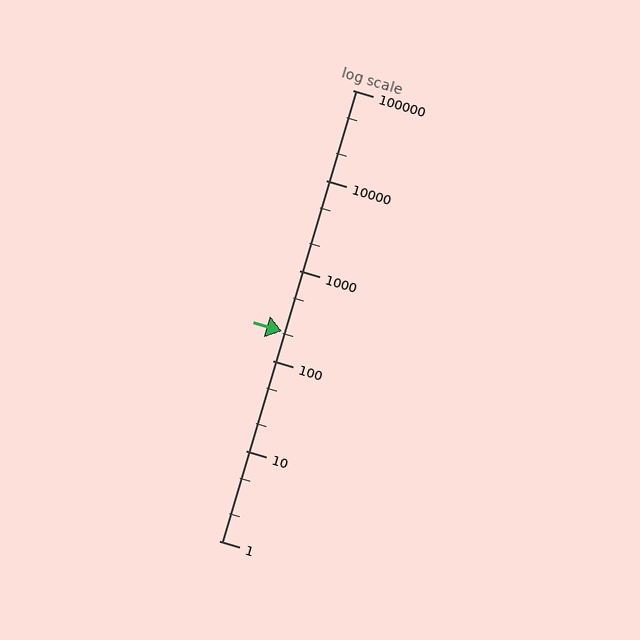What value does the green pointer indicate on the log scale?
The pointer indicates approximately 210.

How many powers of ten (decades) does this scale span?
The scale spans 5 decades, from 1 to 100000.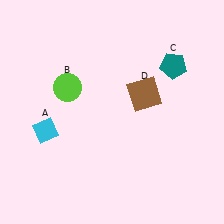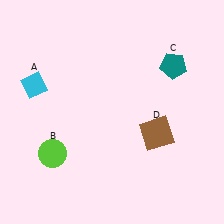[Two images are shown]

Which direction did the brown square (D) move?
The brown square (D) moved down.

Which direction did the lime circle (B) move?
The lime circle (B) moved down.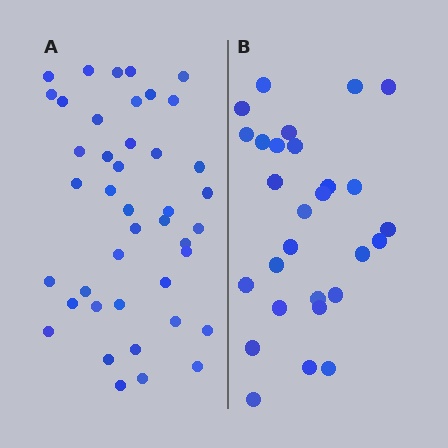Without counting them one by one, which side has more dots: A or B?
Region A (the left region) has more dots.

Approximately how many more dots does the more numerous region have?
Region A has approximately 15 more dots than region B.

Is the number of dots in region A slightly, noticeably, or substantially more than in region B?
Region A has substantially more. The ratio is roughly 1.5 to 1.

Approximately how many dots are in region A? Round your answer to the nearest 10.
About 40 dots. (The exact count is 42, which rounds to 40.)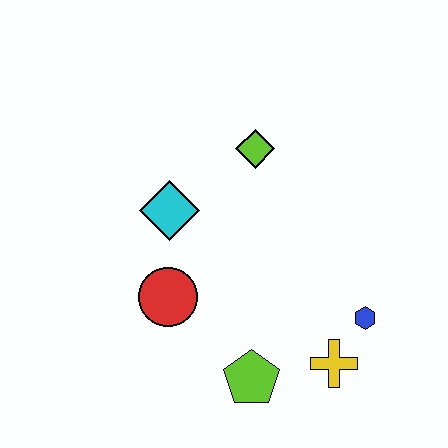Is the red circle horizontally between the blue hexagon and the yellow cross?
No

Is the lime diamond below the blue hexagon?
No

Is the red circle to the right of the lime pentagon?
No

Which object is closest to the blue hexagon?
The yellow cross is closest to the blue hexagon.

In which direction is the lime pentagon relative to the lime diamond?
The lime pentagon is below the lime diamond.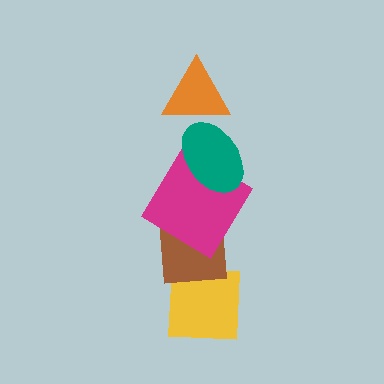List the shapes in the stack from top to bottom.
From top to bottom: the orange triangle, the teal ellipse, the magenta diamond, the brown square, the yellow square.